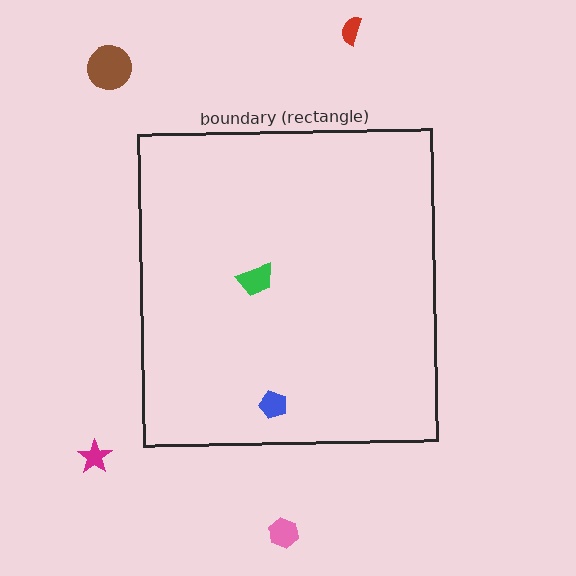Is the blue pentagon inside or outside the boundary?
Inside.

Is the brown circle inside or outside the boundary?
Outside.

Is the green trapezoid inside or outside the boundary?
Inside.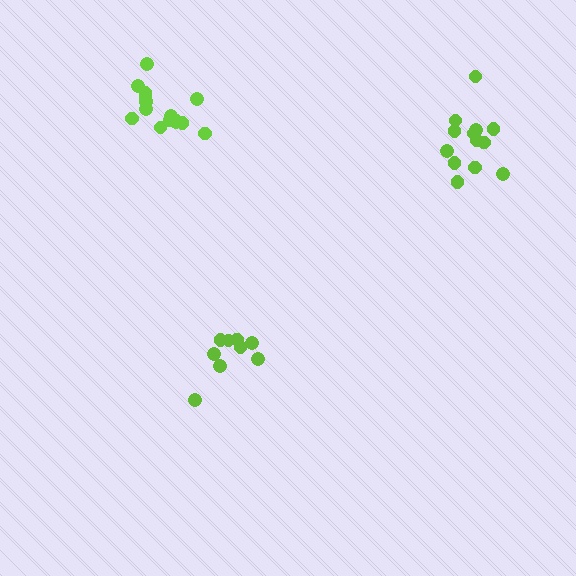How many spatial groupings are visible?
There are 3 spatial groupings.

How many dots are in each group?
Group 1: 15 dots, Group 2: 13 dots, Group 3: 9 dots (37 total).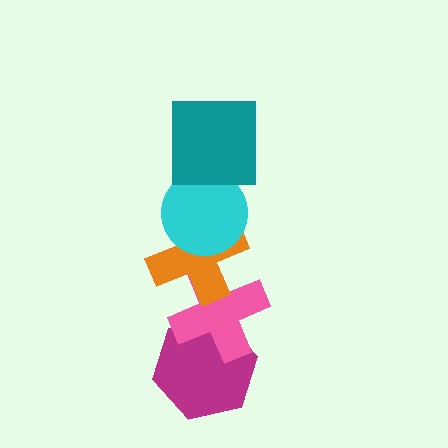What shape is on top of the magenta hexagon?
The pink cross is on top of the magenta hexagon.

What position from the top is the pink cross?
The pink cross is 4th from the top.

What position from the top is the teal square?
The teal square is 1st from the top.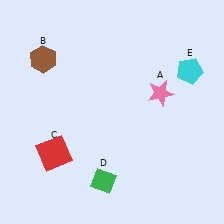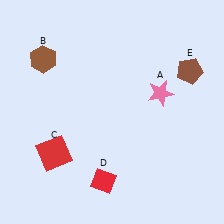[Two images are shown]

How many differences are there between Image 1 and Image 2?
There are 2 differences between the two images.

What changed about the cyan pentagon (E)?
In Image 1, E is cyan. In Image 2, it changed to brown.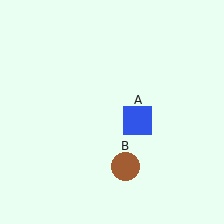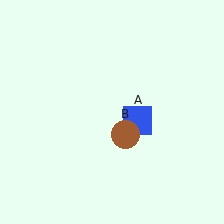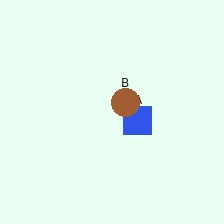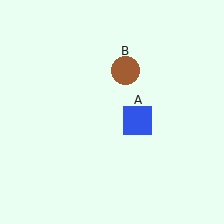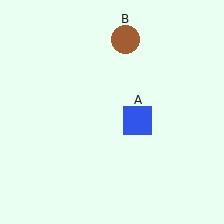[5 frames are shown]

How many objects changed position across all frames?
1 object changed position: brown circle (object B).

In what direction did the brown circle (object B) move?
The brown circle (object B) moved up.